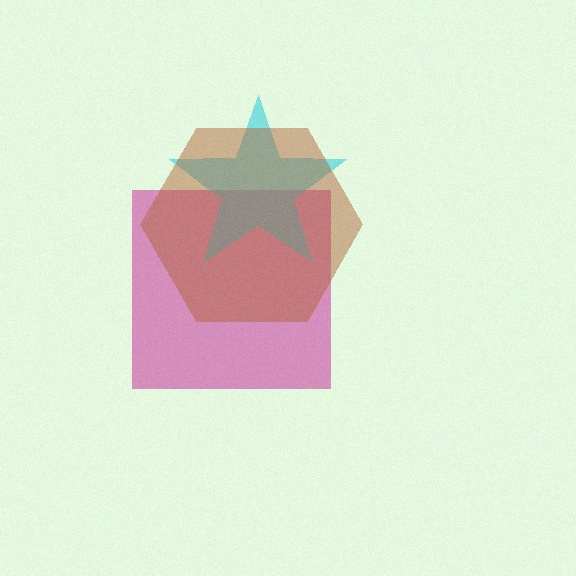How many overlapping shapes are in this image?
There are 3 overlapping shapes in the image.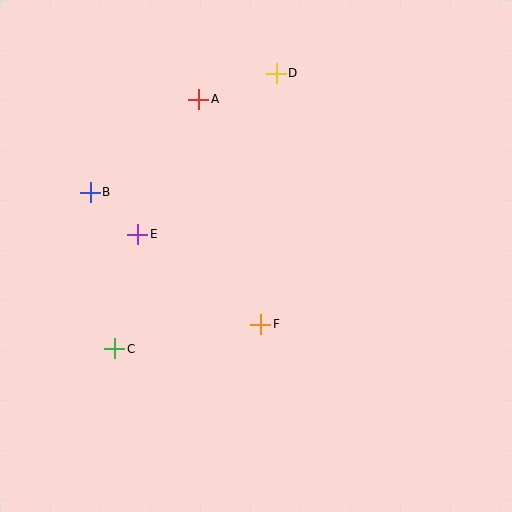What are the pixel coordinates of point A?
Point A is at (199, 99).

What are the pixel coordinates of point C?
Point C is at (115, 349).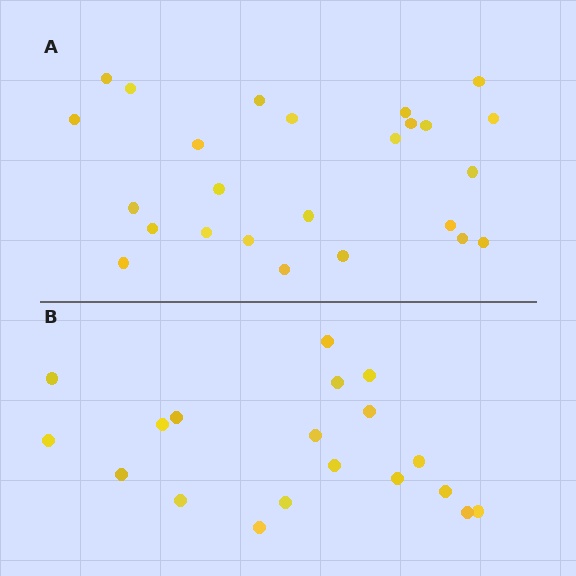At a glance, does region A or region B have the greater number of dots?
Region A (the top region) has more dots.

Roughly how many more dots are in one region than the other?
Region A has about 6 more dots than region B.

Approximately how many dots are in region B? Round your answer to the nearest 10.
About 20 dots. (The exact count is 19, which rounds to 20.)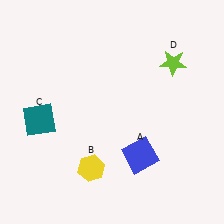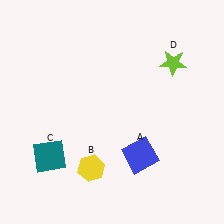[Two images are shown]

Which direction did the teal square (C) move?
The teal square (C) moved down.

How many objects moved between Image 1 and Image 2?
1 object moved between the two images.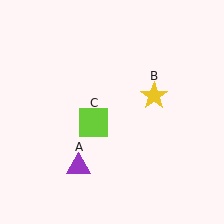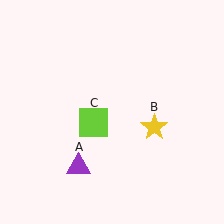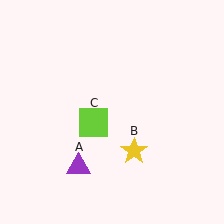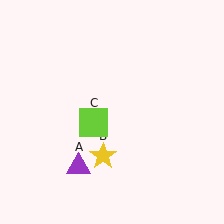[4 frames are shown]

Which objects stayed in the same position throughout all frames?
Purple triangle (object A) and lime square (object C) remained stationary.